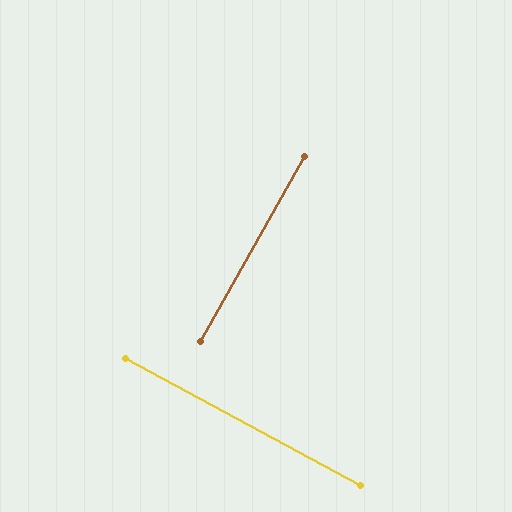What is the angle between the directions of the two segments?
Approximately 89 degrees.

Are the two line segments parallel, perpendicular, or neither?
Perpendicular — they meet at approximately 89°.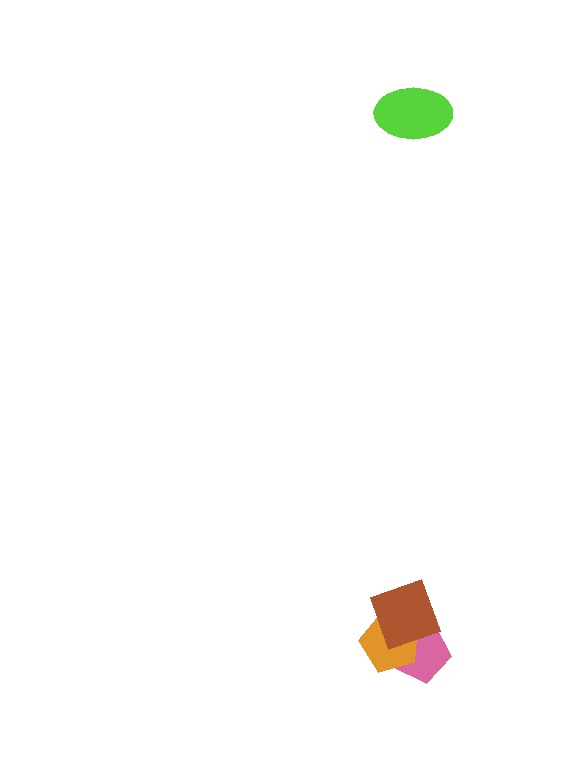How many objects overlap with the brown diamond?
2 objects overlap with the brown diamond.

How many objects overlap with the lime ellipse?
0 objects overlap with the lime ellipse.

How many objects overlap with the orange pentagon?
2 objects overlap with the orange pentagon.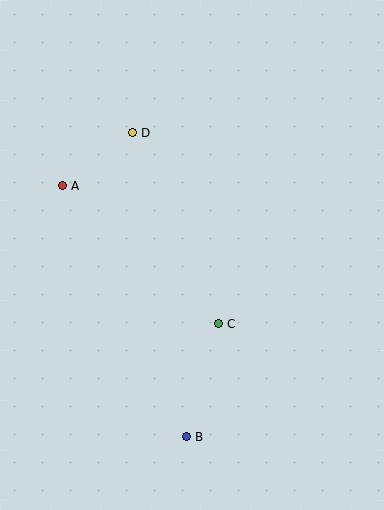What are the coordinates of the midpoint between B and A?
The midpoint between B and A is at (124, 311).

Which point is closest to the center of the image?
Point C at (218, 324) is closest to the center.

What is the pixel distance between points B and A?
The distance between B and A is 280 pixels.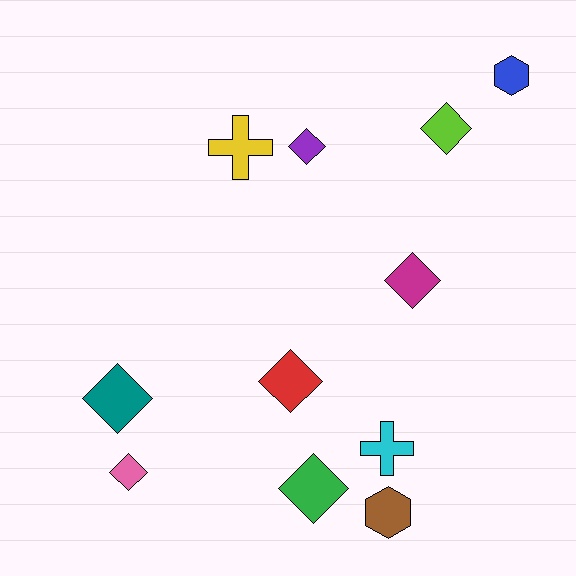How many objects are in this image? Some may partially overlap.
There are 11 objects.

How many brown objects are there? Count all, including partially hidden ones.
There is 1 brown object.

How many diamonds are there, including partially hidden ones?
There are 7 diamonds.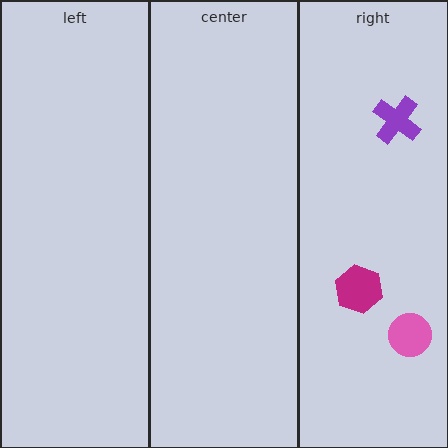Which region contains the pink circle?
The right region.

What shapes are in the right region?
The purple cross, the magenta hexagon, the pink circle.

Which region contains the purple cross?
The right region.